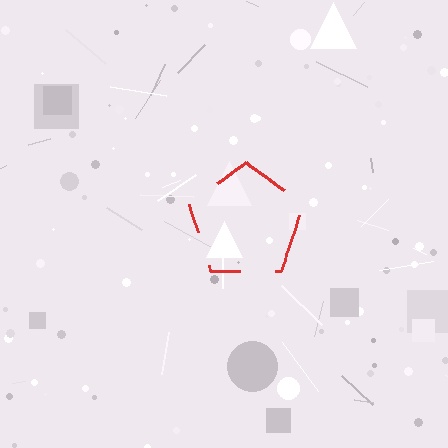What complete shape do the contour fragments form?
The contour fragments form a pentagon.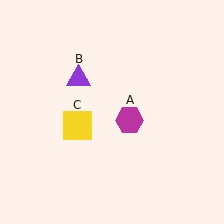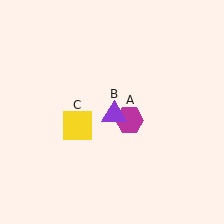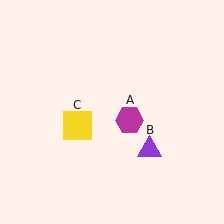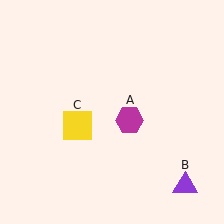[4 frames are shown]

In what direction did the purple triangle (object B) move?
The purple triangle (object B) moved down and to the right.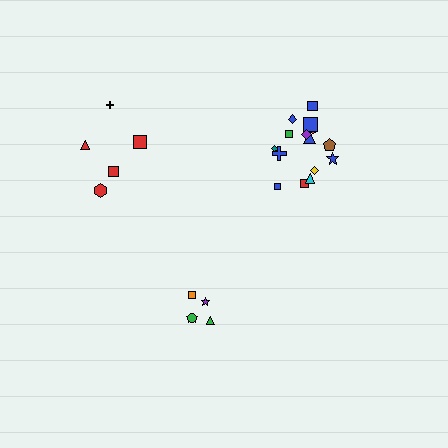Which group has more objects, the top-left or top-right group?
The top-right group.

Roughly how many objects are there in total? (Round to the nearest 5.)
Roughly 25 objects in total.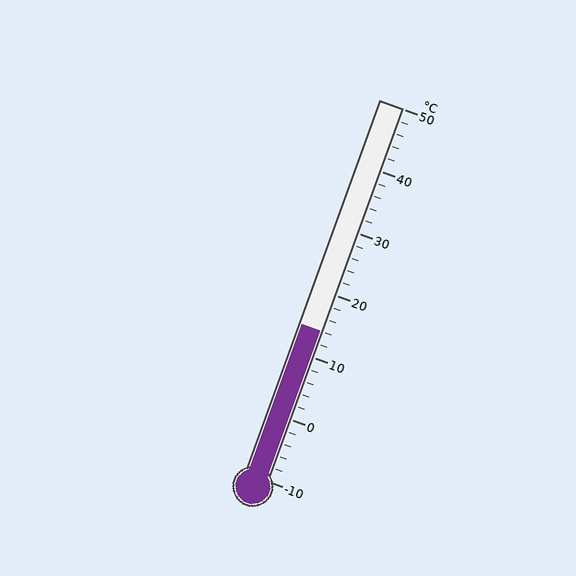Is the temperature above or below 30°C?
The temperature is below 30°C.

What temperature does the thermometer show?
The thermometer shows approximately 14°C.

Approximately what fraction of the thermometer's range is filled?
The thermometer is filled to approximately 40% of its range.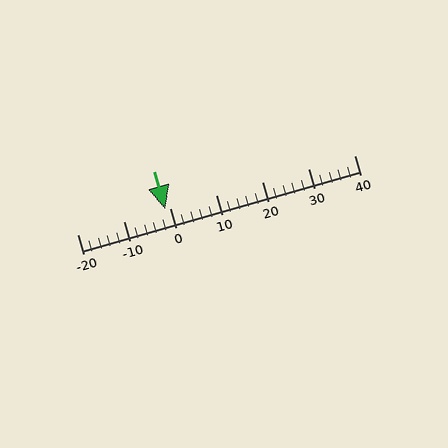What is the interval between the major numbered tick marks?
The major tick marks are spaced 10 units apart.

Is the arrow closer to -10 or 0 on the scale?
The arrow is closer to 0.